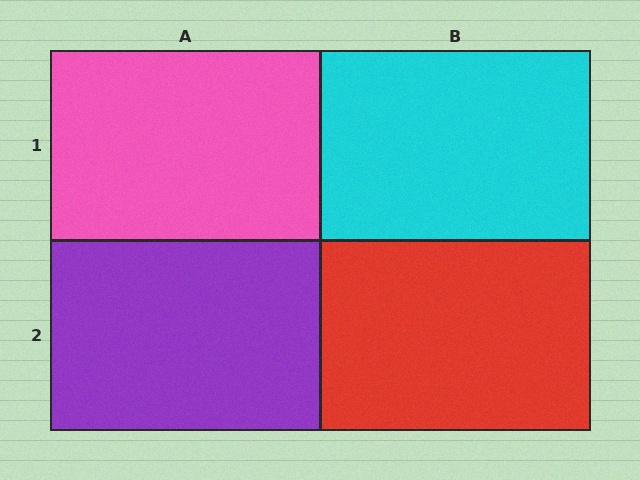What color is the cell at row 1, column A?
Pink.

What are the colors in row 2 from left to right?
Purple, red.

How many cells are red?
1 cell is red.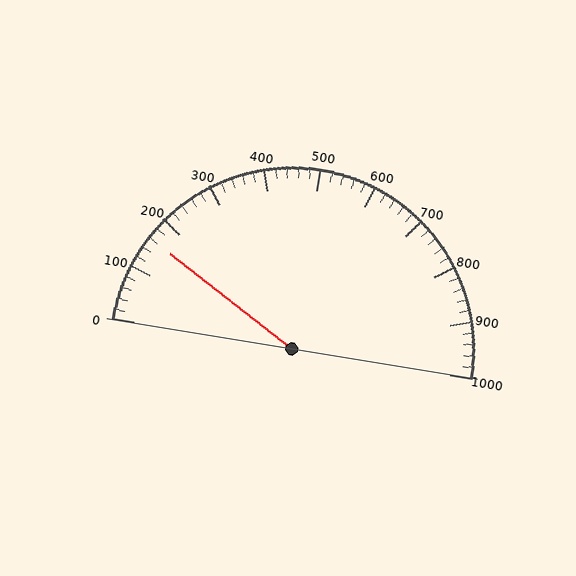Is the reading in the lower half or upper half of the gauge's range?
The reading is in the lower half of the range (0 to 1000).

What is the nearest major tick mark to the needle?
The nearest major tick mark is 200.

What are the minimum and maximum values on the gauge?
The gauge ranges from 0 to 1000.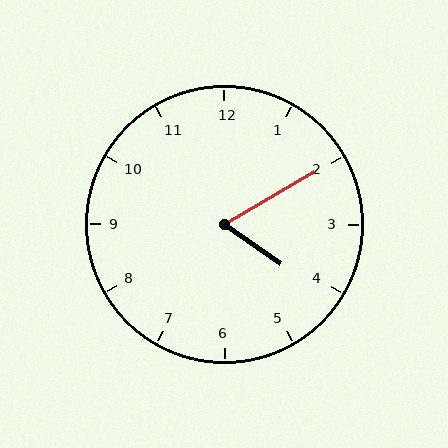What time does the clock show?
4:10.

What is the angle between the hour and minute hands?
Approximately 65 degrees.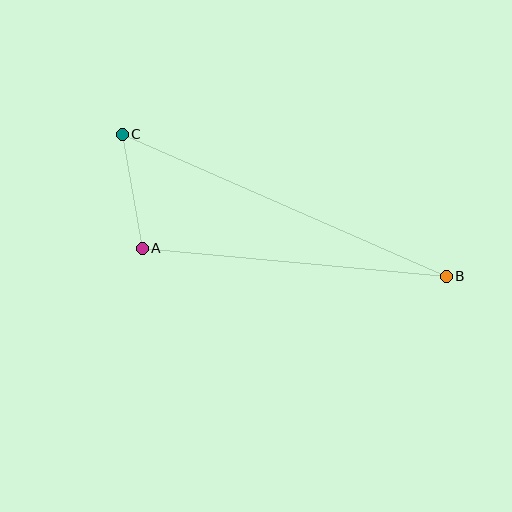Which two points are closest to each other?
Points A and C are closest to each other.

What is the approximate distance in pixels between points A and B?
The distance between A and B is approximately 306 pixels.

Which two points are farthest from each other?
Points B and C are farthest from each other.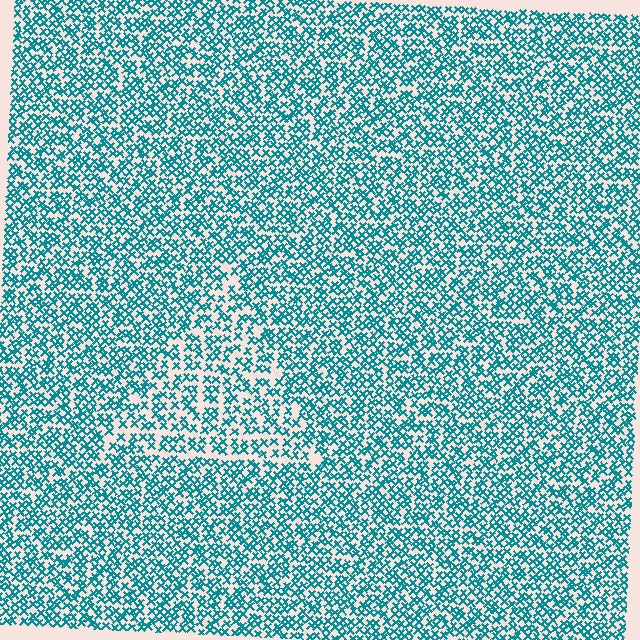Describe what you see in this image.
The image contains small teal elements arranged at two different densities. A triangle-shaped region is visible where the elements are less densely packed than the surrounding area.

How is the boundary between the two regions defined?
The boundary is defined by a change in element density (approximately 1.5x ratio). All elements are the same color, size, and shape.